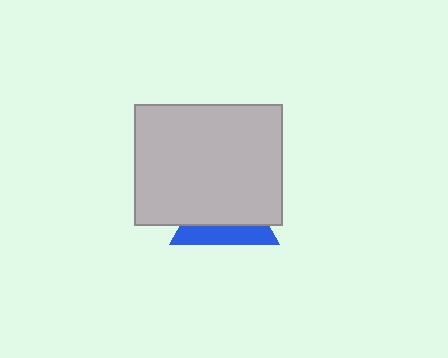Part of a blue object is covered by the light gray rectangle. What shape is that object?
It is a triangle.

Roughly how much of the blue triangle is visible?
A small part of it is visible (roughly 37%).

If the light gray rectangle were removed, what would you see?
You would see the complete blue triangle.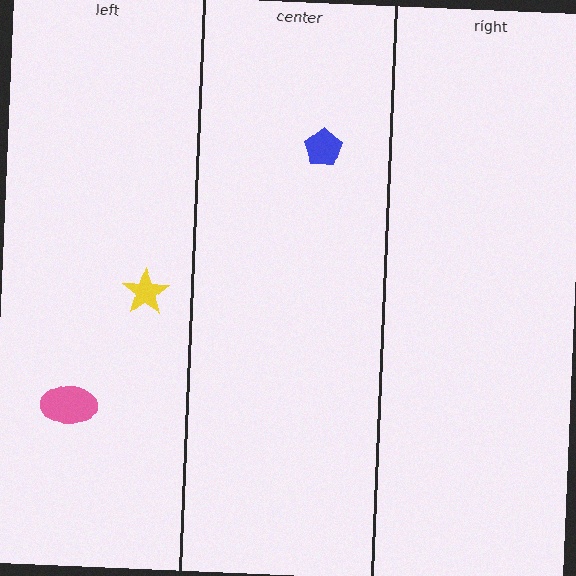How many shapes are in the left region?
2.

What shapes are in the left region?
The yellow star, the pink ellipse.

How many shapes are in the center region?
1.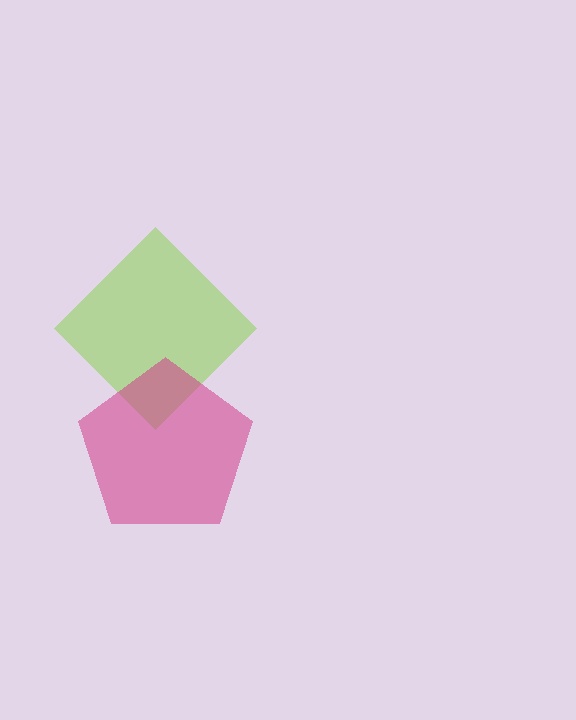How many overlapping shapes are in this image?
There are 2 overlapping shapes in the image.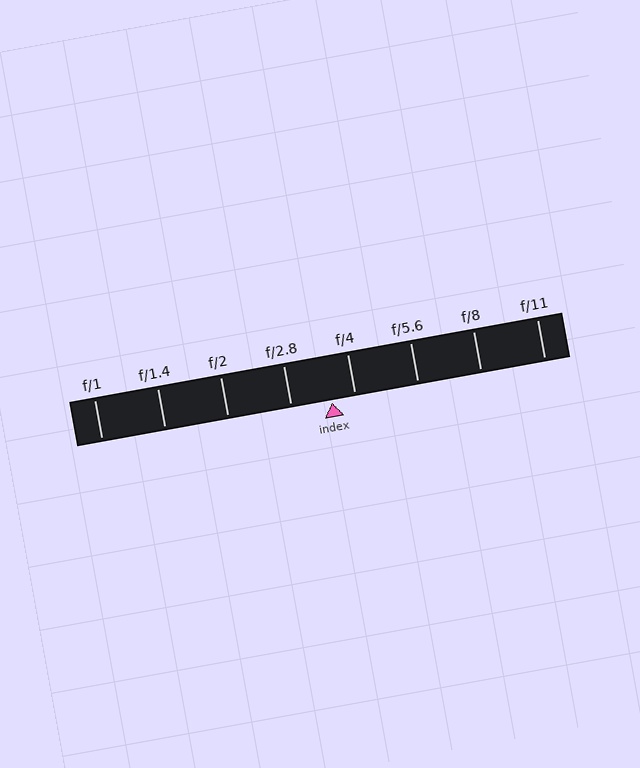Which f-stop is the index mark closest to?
The index mark is closest to f/4.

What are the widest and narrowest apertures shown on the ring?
The widest aperture shown is f/1 and the narrowest is f/11.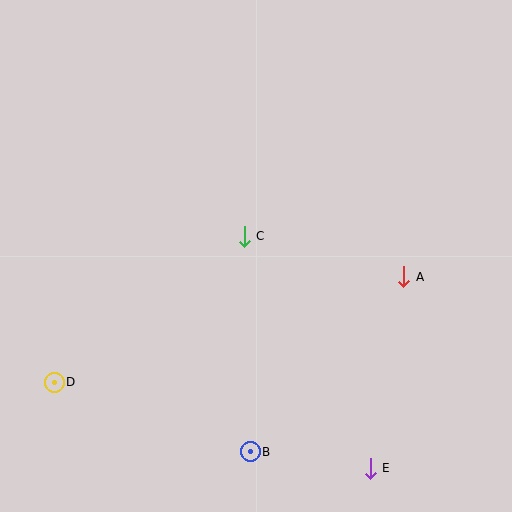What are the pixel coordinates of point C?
Point C is at (244, 236).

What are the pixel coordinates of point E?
Point E is at (370, 468).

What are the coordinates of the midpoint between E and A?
The midpoint between E and A is at (387, 372).